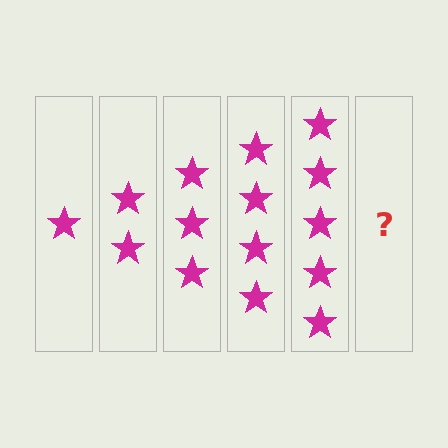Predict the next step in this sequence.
The next step is 6 stars.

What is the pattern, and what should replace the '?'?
The pattern is that each step adds one more star. The '?' should be 6 stars.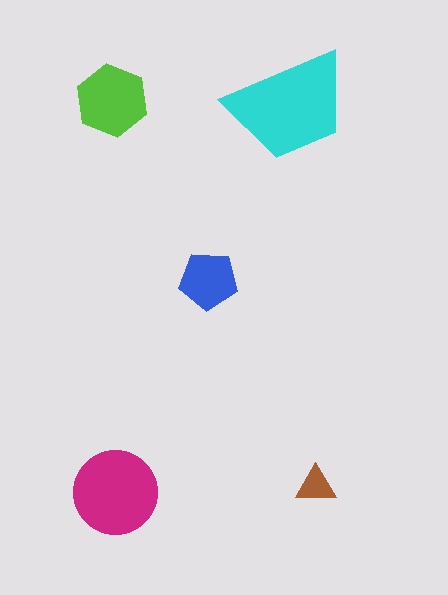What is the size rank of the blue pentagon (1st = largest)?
4th.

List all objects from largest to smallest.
The cyan trapezoid, the magenta circle, the lime hexagon, the blue pentagon, the brown triangle.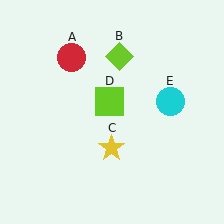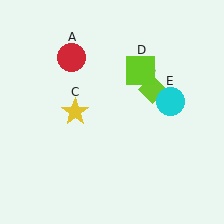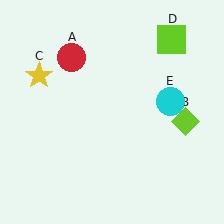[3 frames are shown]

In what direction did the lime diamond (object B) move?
The lime diamond (object B) moved down and to the right.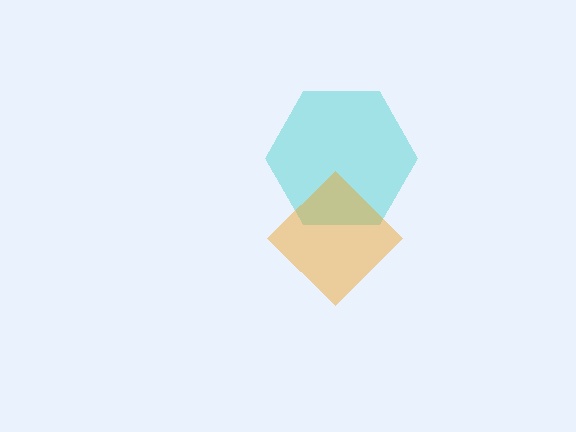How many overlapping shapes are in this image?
There are 2 overlapping shapes in the image.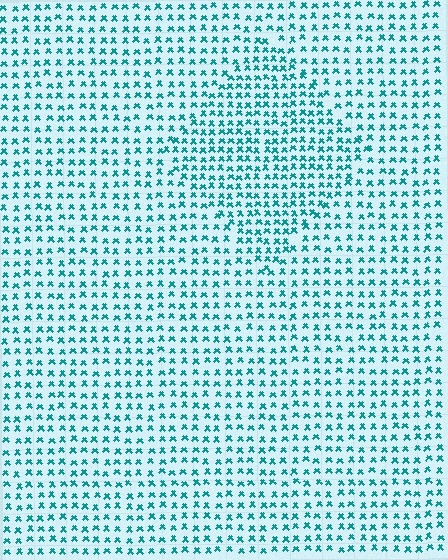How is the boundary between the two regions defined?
The boundary is defined by a change in element density (approximately 1.5x ratio). All elements are the same color, size, and shape.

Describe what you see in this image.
The image contains small teal elements arranged at two different densities. A diamond-shaped region is visible where the elements are more densely packed than the surrounding area.